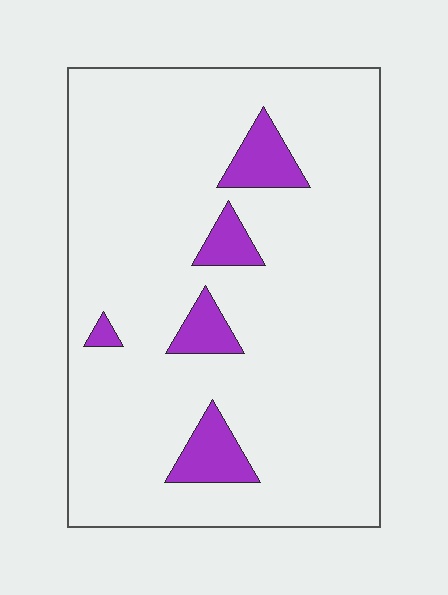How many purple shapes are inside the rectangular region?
5.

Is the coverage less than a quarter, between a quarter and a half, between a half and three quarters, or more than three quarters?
Less than a quarter.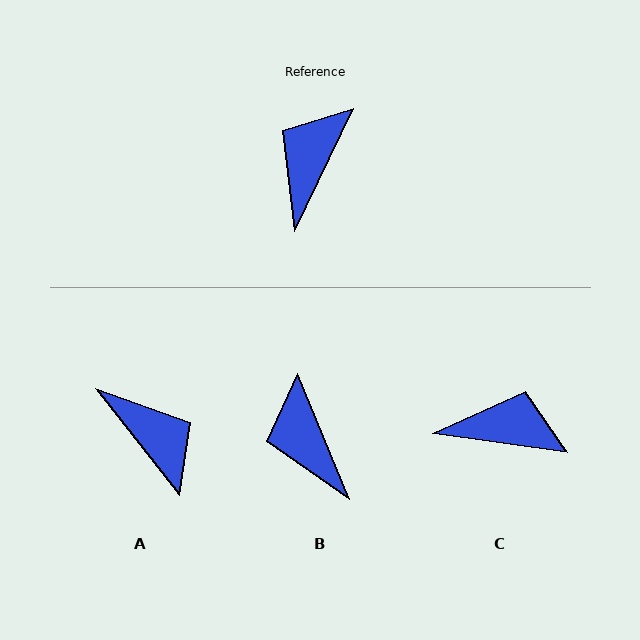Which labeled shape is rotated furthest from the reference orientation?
A, about 116 degrees away.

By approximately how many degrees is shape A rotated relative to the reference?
Approximately 116 degrees clockwise.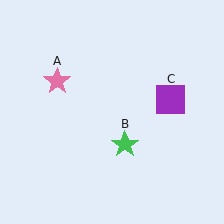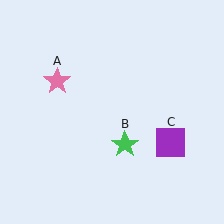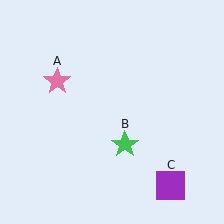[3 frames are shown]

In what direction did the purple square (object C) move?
The purple square (object C) moved down.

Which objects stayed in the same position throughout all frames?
Pink star (object A) and green star (object B) remained stationary.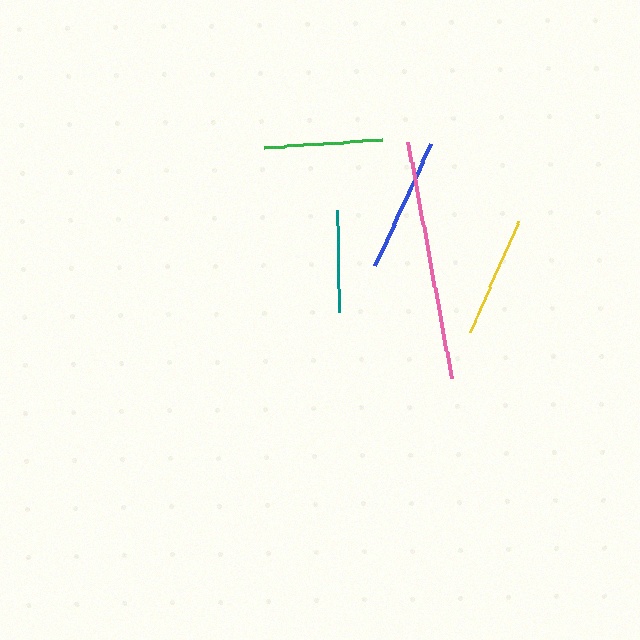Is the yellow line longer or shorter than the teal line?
The yellow line is longer than the teal line.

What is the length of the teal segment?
The teal segment is approximately 102 pixels long.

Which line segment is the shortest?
The teal line is the shortest at approximately 102 pixels.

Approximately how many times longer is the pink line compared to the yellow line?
The pink line is approximately 2.0 times the length of the yellow line.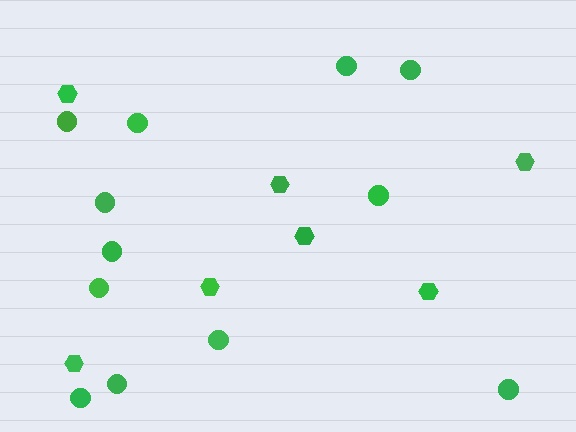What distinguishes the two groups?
There are 2 groups: one group of circles (12) and one group of hexagons (7).